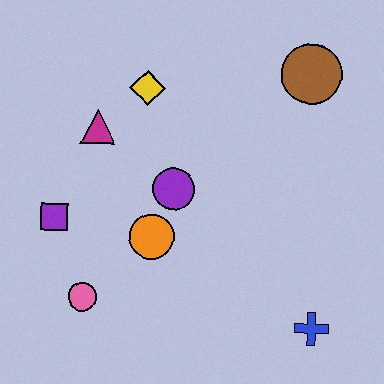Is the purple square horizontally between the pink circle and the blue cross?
No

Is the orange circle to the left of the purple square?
No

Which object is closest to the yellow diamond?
The magenta triangle is closest to the yellow diamond.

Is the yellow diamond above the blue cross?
Yes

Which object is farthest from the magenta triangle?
The blue cross is farthest from the magenta triangle.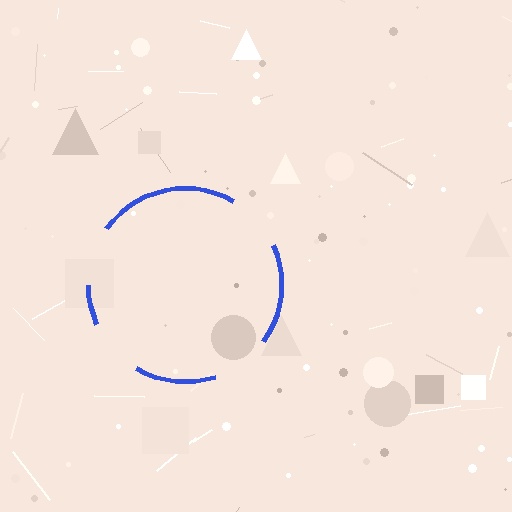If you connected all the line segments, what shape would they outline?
They would outline a circle.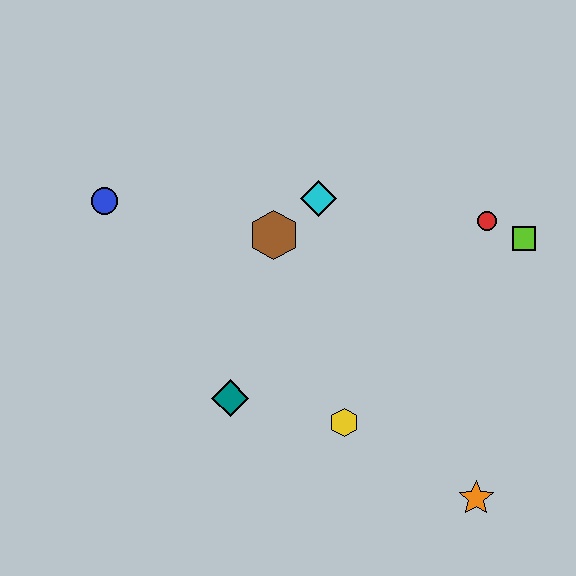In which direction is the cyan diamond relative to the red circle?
The cyan diamond is to the left of the red circle.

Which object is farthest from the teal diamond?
The lime square is farthest from the teal diamond.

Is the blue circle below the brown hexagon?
No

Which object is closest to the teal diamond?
The yellow hexagon is closest to the teal diamond.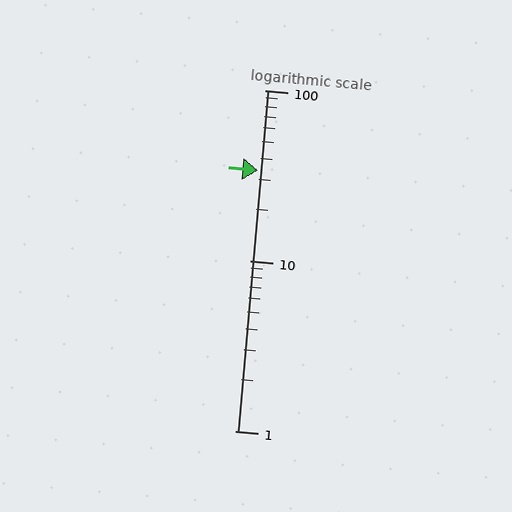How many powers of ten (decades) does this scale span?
The scale spans 2 decades, from 1 to 100.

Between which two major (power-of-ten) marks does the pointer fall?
The pointer is between 10 and 100.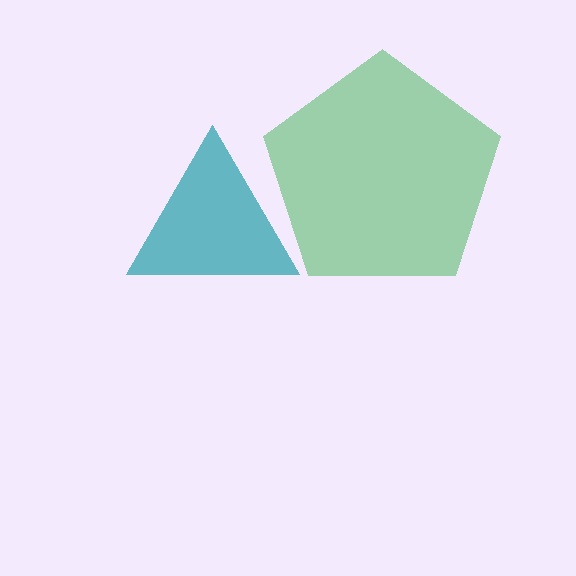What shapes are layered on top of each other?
The layered shapes are: a teal triangle, a green pentagon.